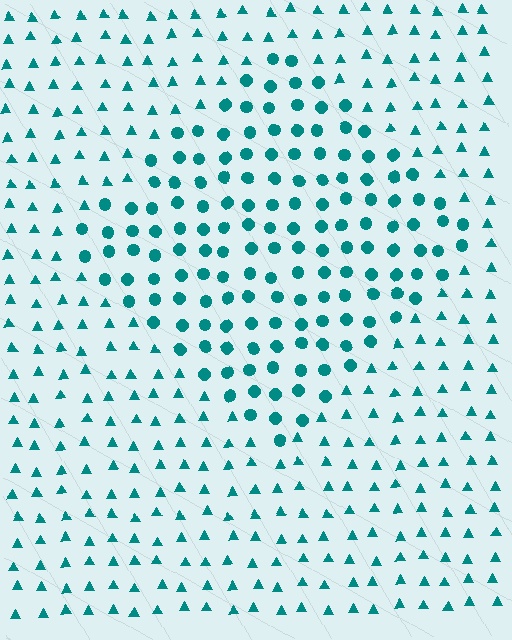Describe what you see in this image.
The image is filled with small teal elements arranged in a uniform grid. A diamond-shaped region contains circles, while the surrounding area contains triangles. The boundary is defined purely by the change in element shape.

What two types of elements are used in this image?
The image uses circles inside the diamond region and triangles outside it.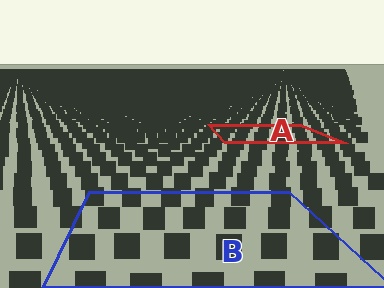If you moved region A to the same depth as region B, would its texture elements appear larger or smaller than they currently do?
They would appear larger. At a closer depth, the same texture elements are projected at a bigger on-screen size.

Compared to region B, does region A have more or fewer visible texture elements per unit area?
Region A has more texture elements per unit area — they are packed more densely because it is farther away.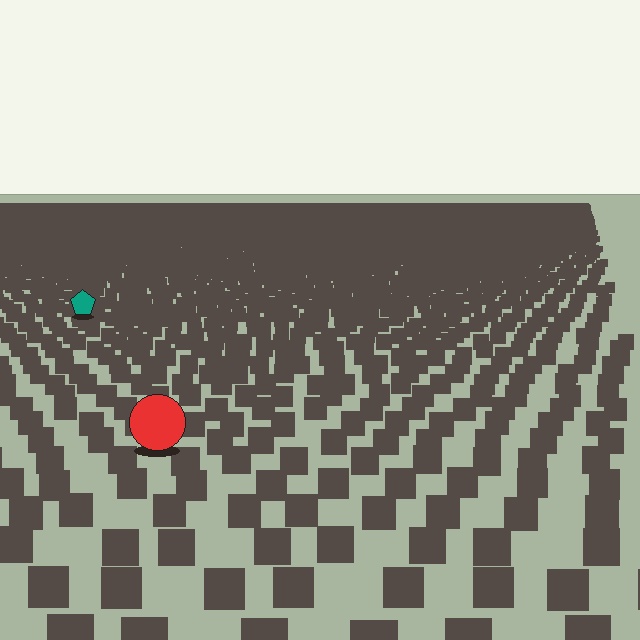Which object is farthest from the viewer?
The teal pentagon is farthest from the viewer. It appears smaller and the ground texture around it is denser.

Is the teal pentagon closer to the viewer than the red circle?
No. The red circle is closer — you can tell from the texture gradient: the ground texture is coarser near it.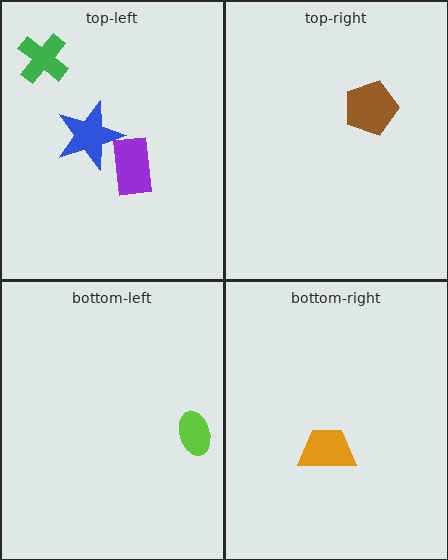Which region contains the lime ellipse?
The bottom-left region.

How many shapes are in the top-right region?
1.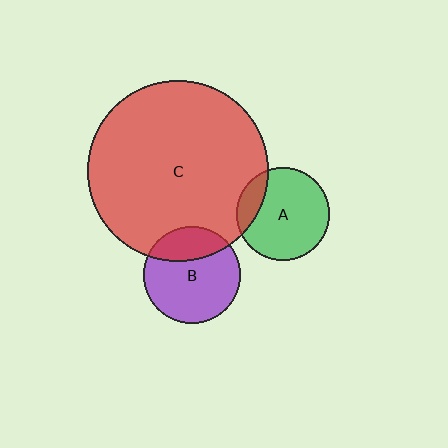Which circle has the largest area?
Circle C (red).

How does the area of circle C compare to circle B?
Approximately 3.5 times.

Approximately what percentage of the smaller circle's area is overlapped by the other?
Approximately 15%.